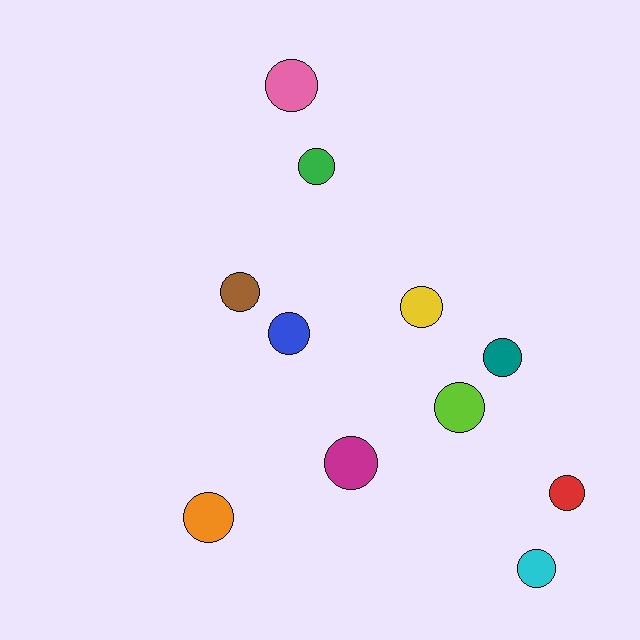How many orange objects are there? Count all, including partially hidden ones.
There is 1 orange object.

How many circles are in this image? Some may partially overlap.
There are 11 circles.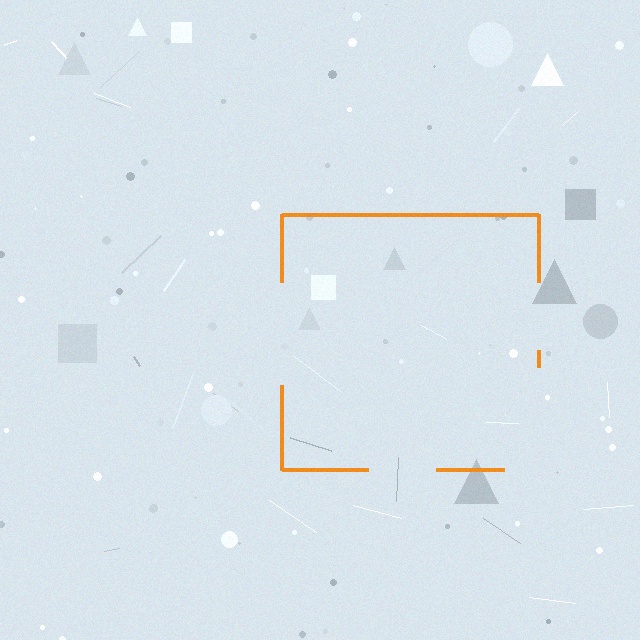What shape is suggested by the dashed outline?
The dashed outline suggests a square.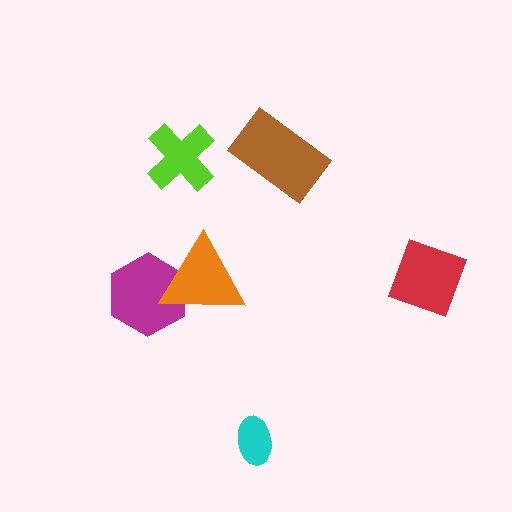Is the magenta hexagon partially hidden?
Yes, it is partially covered by another shape.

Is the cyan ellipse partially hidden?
No, no other shape covers it.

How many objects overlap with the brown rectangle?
0 objects overlap with the brown rectangle.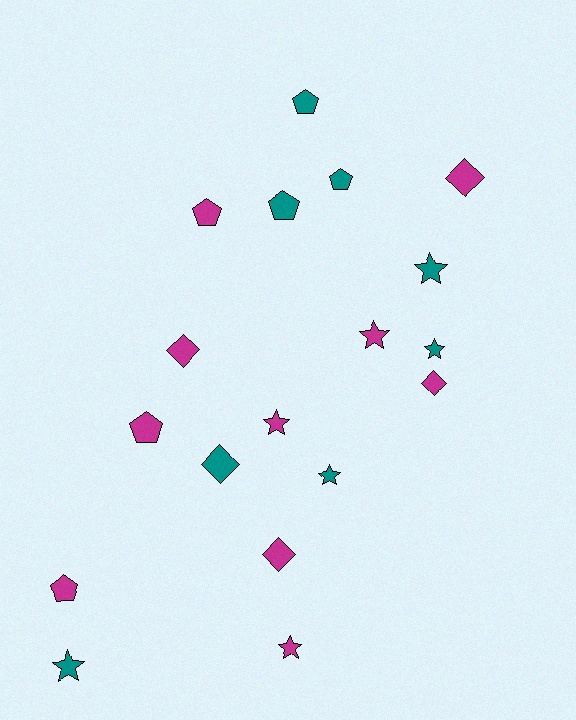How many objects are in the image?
There are 18 objects.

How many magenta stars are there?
There are 3 magenta stars.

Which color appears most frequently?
Magenta, with 10 objects.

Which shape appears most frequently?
Star, with 7 objects.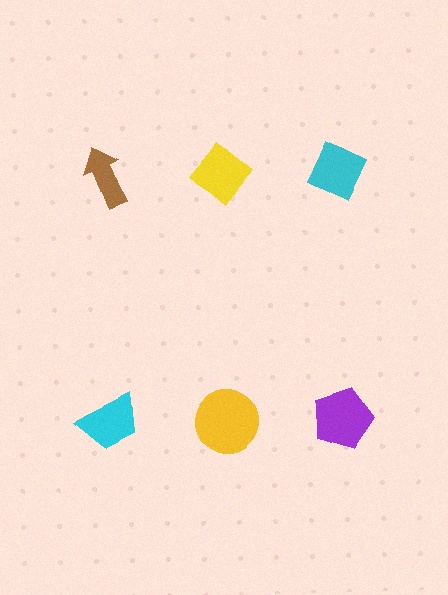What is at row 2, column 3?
A purple pentagon.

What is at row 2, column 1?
A cyan trapezoid.